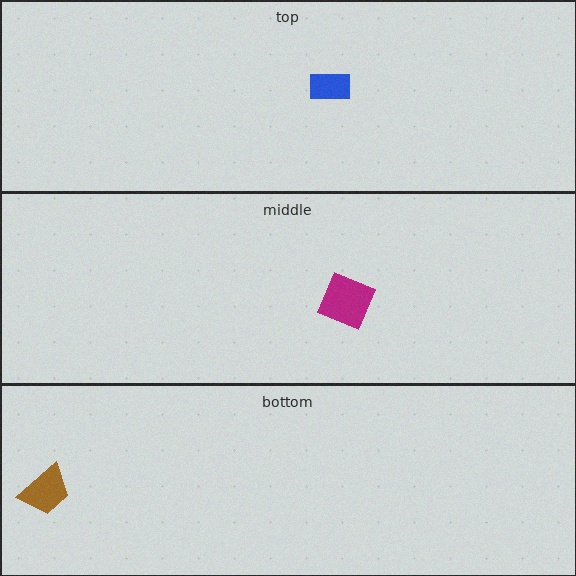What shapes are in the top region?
The blue rectangle.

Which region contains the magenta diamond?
The middle region.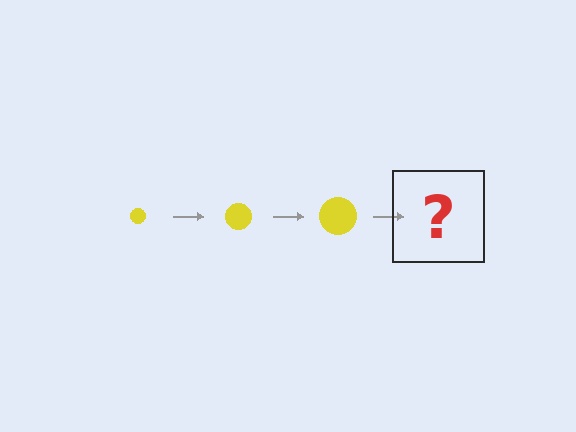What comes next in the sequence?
The next element should be a yellow circle, larger than the previous one.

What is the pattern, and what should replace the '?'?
The pattern is that the circle gets progressively larger each step. The '?' should be a yellow circle, larger than the previous one.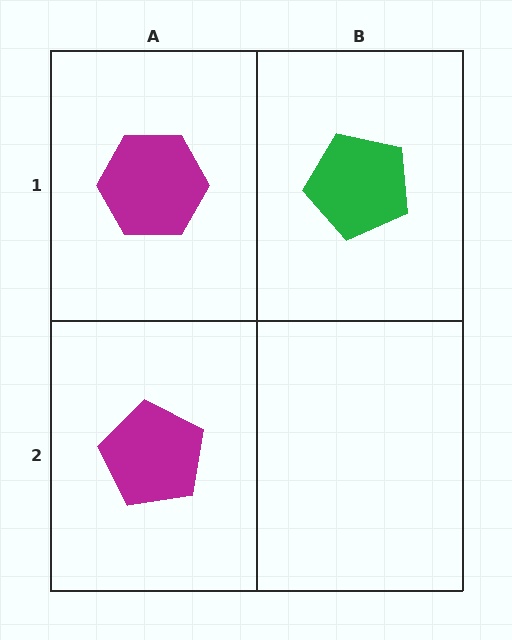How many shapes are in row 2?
1 shape.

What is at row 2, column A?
A magenta pentagon.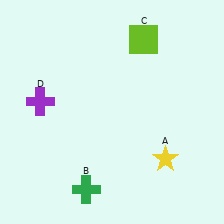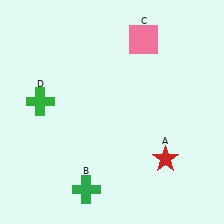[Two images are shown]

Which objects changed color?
A changed from yellow to red. C changed from lime to pink. D changed from purple to green.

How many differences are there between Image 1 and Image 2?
There are 3 differences between the two images.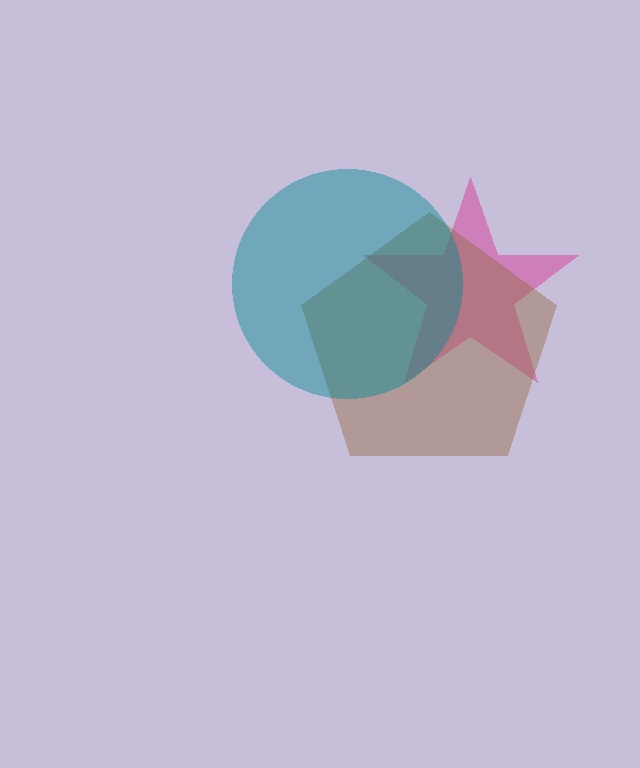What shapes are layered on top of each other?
The layered shapes are: a magenta star, a brown pentagon, a teal circle.